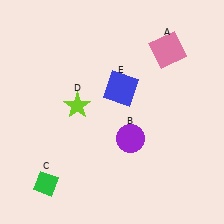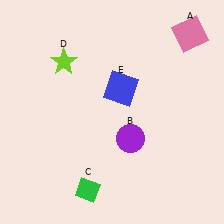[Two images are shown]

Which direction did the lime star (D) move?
The lime star (D) moved up.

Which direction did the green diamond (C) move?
The green diamond (C) moved right.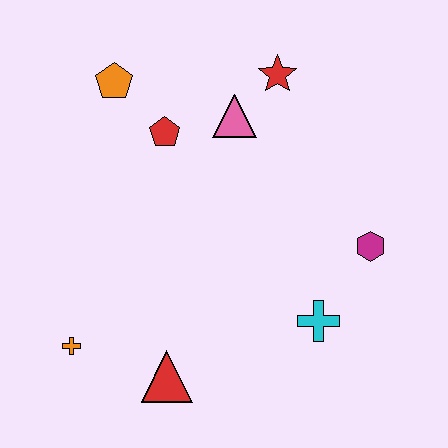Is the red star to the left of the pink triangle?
No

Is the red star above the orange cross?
Yes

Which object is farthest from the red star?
The orange cross is farthest from the red star.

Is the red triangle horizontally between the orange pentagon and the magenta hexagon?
Yes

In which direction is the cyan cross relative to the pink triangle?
The cyan cross is below the pink triangle.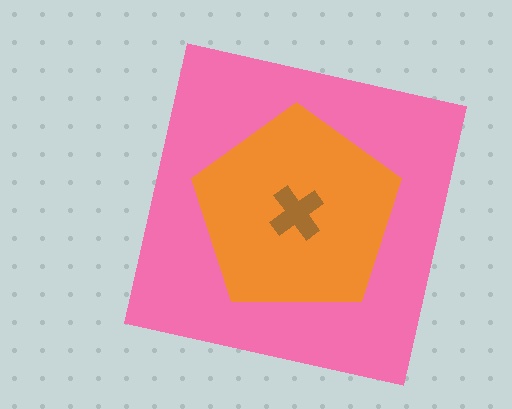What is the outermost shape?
The pink square.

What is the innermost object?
The brown cross.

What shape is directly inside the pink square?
The orange pentagon.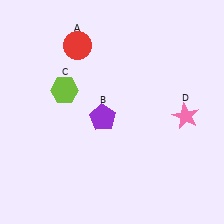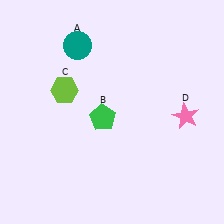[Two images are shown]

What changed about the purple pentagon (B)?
In Image 1, B is purple. In Image 2, it changed to green.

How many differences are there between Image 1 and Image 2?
There are 2 differences between the two images.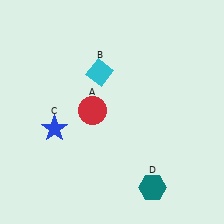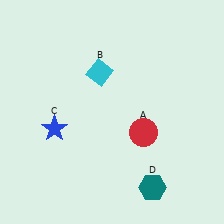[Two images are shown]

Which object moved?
The red circle (A) moved right.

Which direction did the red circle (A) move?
The red circle (A) moved right.